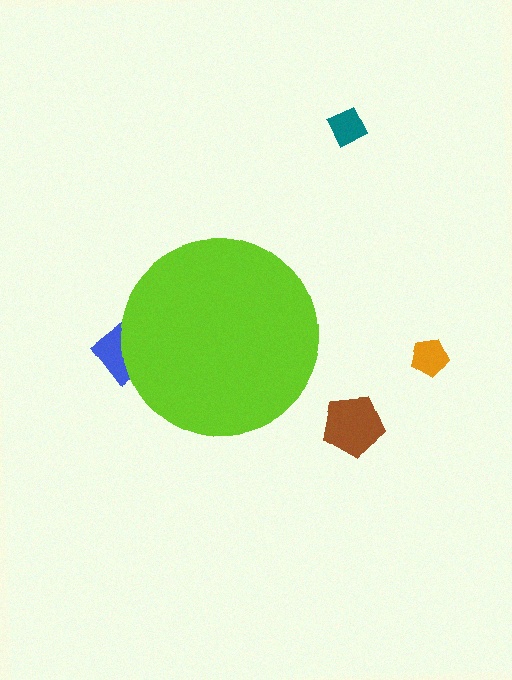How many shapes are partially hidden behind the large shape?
1 shape is partially hidden.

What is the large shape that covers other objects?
A lime circle.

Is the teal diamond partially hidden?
No, the teal diamond is fully visible.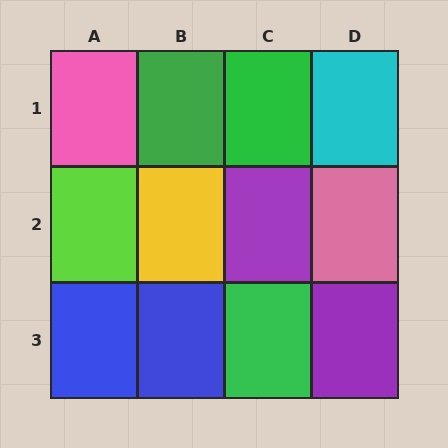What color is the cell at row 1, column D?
Cyan.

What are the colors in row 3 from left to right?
Blue, blue, green, purple.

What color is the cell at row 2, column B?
Yellow.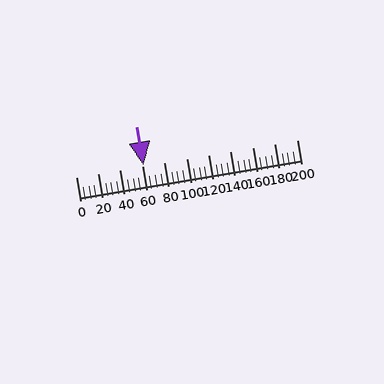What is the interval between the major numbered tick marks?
The major tick marks are spaced 20 units apart.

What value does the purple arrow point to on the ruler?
The purple arrow points to approximately 62.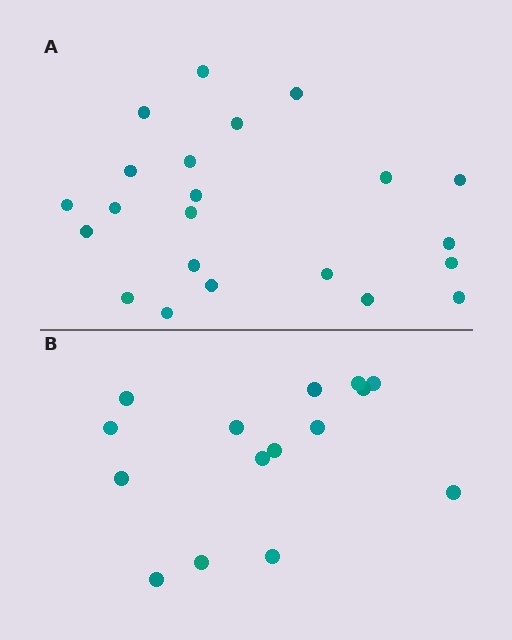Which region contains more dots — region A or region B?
Region A (the top region) has more dots.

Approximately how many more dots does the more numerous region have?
Region A has roughly 8 or so more dots than region B.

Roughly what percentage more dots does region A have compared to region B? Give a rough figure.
About 45% more.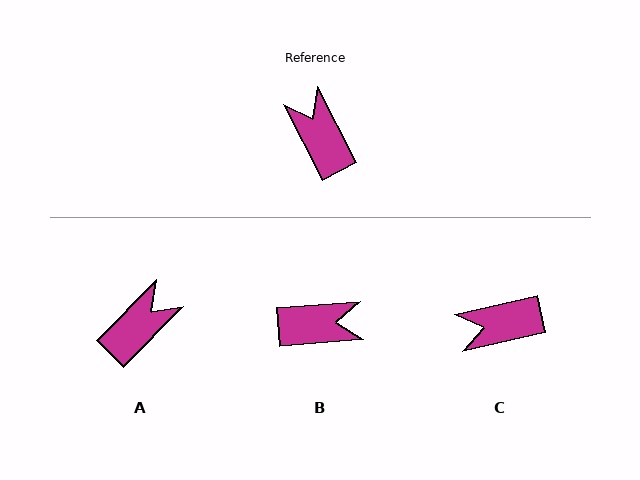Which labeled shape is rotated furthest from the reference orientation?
B, about 113 degrees away.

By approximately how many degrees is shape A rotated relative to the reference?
Approximately 72 degrees clockwise.